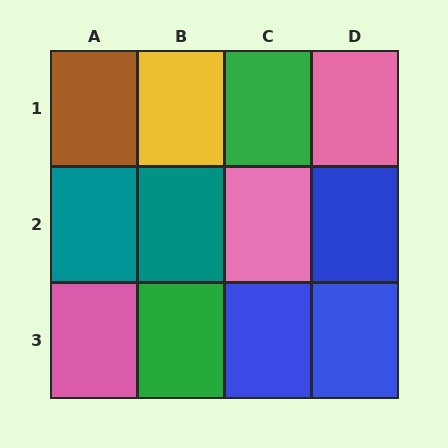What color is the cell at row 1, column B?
Yellow.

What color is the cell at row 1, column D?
Pink.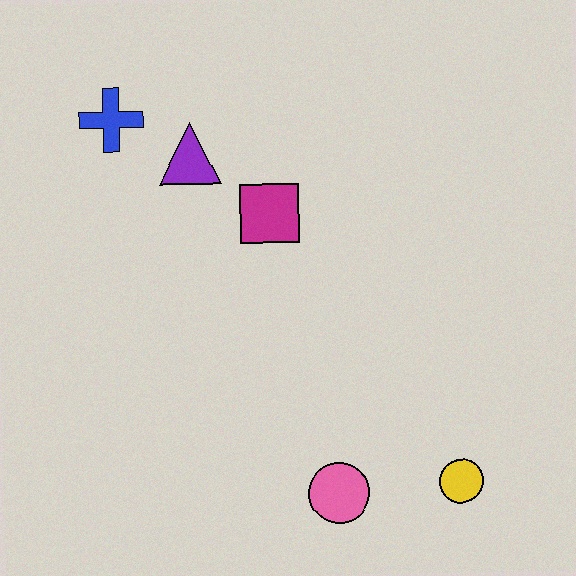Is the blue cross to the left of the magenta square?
Yes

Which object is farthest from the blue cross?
The yellow circle is farthest from the blue cross.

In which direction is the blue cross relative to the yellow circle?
The blue cross is above the yellow circle.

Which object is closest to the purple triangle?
The blue cross is closest to the purple triangle.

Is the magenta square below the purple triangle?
Yes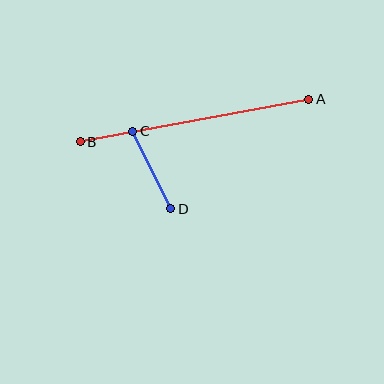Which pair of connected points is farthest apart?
Points A and B are farthest apart.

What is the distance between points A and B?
The distance is approximately 233 pixels.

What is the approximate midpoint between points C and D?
The midpoint is at approximately (152, 170) pixels.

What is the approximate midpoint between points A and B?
The midpoint is at approximately (194, 120) pixels.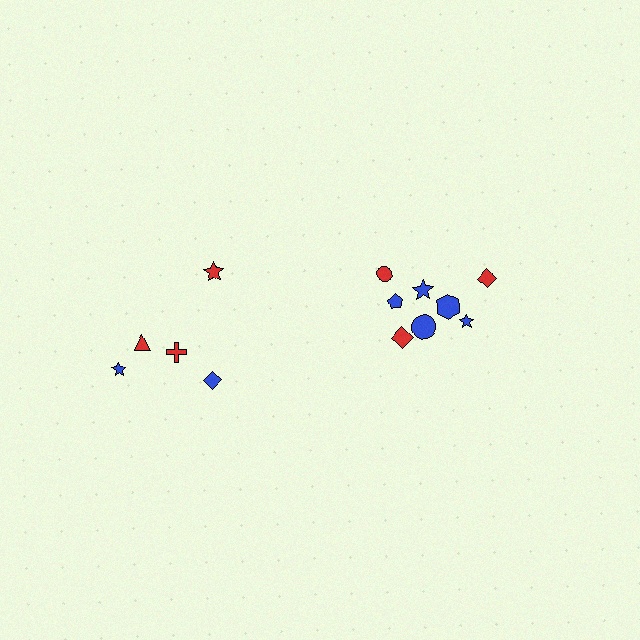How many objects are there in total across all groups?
There are 13 objects.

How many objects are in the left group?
There are 5 objects.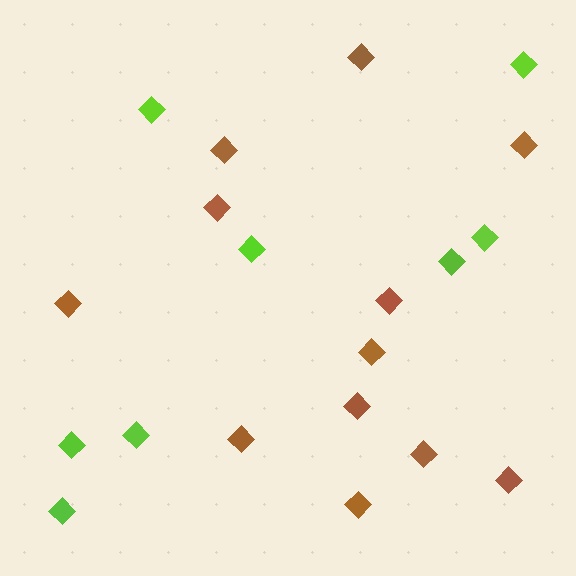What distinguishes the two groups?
There are 2 groups: one group of lime diamonds (8) and one group of brown diamonds (12).